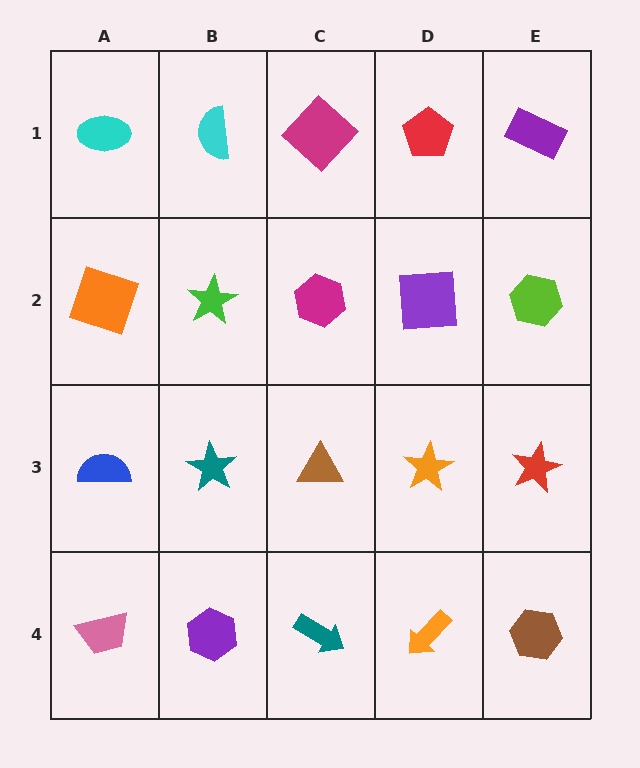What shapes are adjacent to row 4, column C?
A brown triangle (row 3, column C), a purple hexagon (row 4, column B), an orange arrow (row 4, column D).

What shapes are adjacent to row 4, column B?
A teal star (row 3, column B), a pink trapezoid (row 4, column A), a teal arrow (row 4, column C).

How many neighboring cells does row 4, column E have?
2.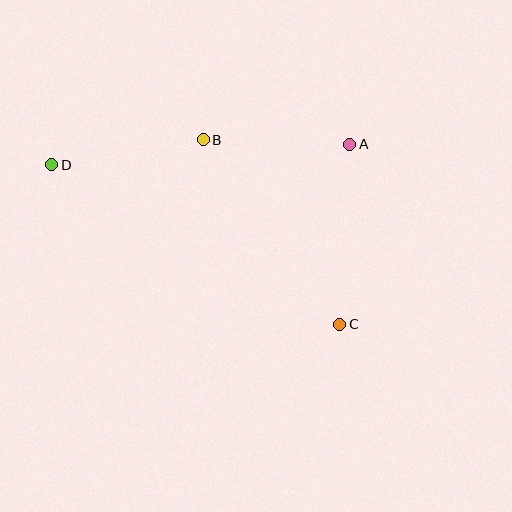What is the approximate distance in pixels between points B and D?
The distance between B and D is approximately 154 pixels.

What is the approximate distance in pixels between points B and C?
The distance between B and C is approximately 230 pixels.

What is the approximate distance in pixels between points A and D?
The distance between A and D is approximately 299 pixels.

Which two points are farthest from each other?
Points C and D are farthest from each other.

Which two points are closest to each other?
Points A and B are closest to each other.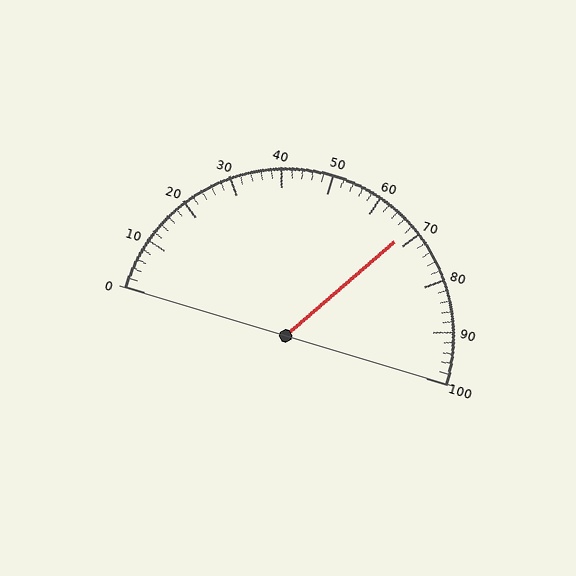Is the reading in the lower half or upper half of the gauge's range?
The reading is in the upper half of the range (0 to 100).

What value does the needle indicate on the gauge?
The needle indicates approximately 68.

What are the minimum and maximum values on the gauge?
The gauge ranges from 0 to 100.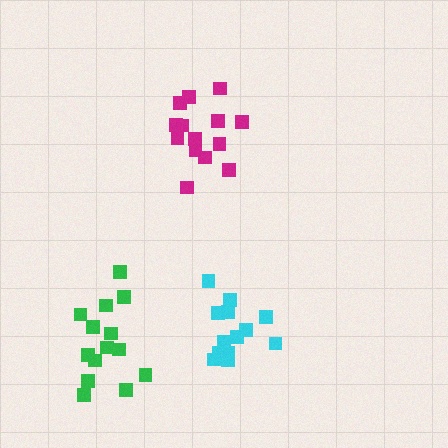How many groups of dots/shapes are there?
There are 3 groups.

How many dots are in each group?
Group 1: 13 dots, Group 2: 14 dots, Group 3: 14 dots (41 total).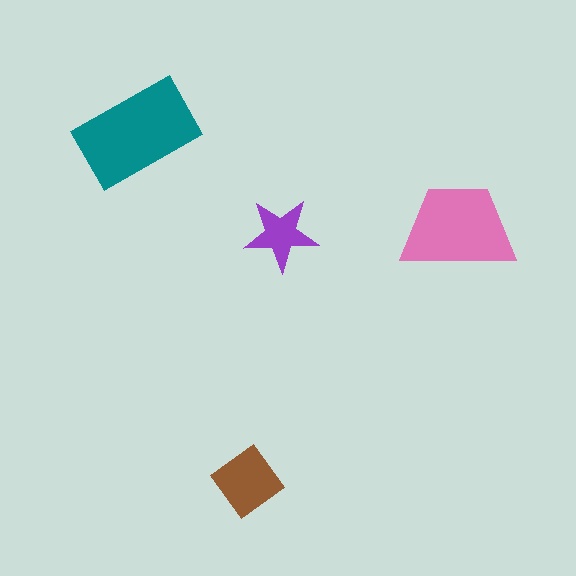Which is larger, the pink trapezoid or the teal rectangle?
The teal rectangle.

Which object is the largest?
The teal rectangle.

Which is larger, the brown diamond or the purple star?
The brown diamond.